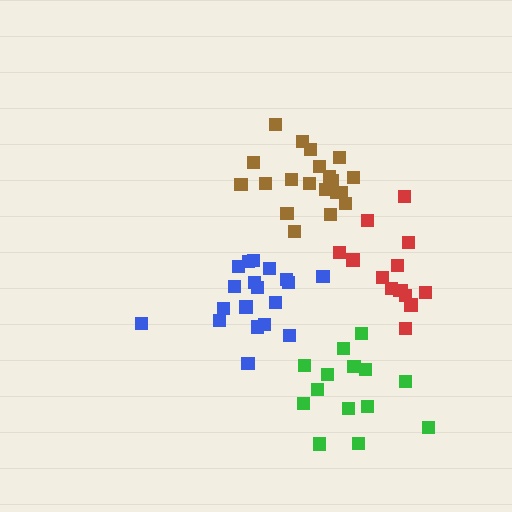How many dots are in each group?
Group 1: 15 dots, Group 2: 19 dots, Group 3: 20 dots, Group 4: 14 dots (68 total).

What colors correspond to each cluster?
The clusters are colored: red, blue, brown, green.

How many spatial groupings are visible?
There are 4 spatial groupings.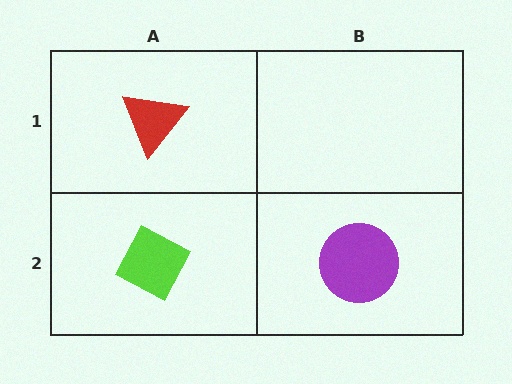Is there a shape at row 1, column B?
No, that cell is empty.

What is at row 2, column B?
A purple circle.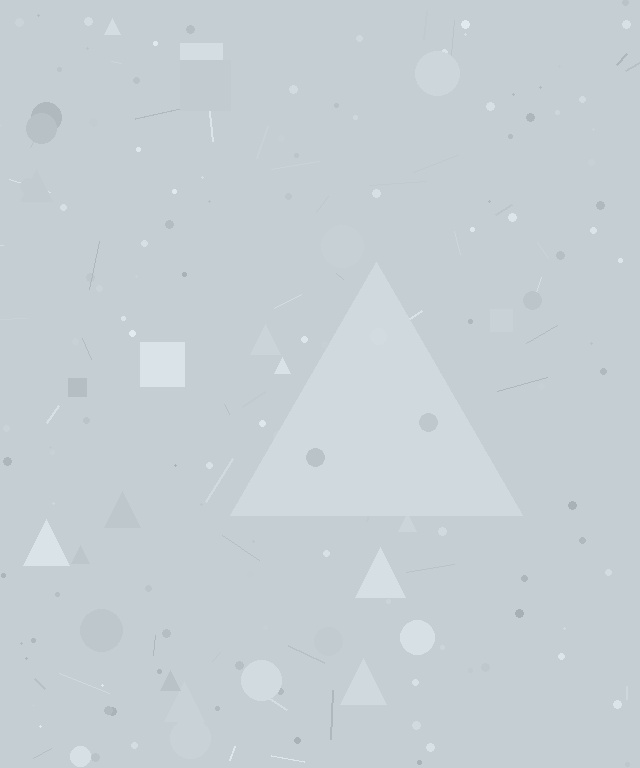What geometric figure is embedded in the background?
A triangle is embedded in the background.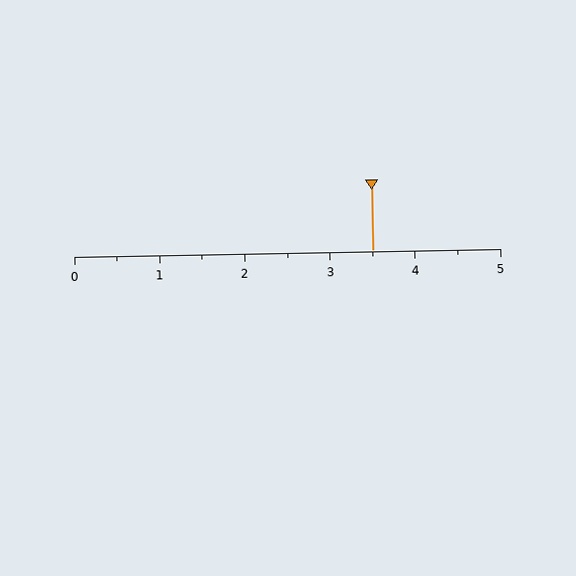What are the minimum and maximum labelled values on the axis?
The axis runs from 0 to 5.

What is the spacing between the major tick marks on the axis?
The major ticks are spaced 1 apart.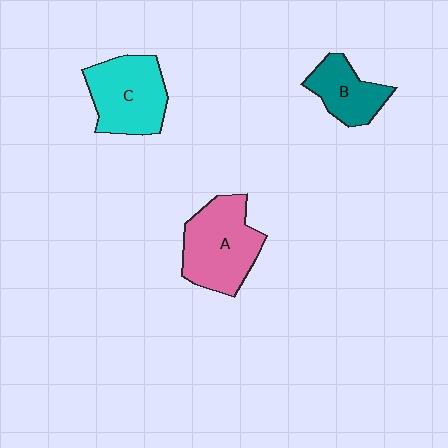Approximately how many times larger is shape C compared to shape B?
Approximately 1.5 times.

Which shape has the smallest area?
Shape B (teal).